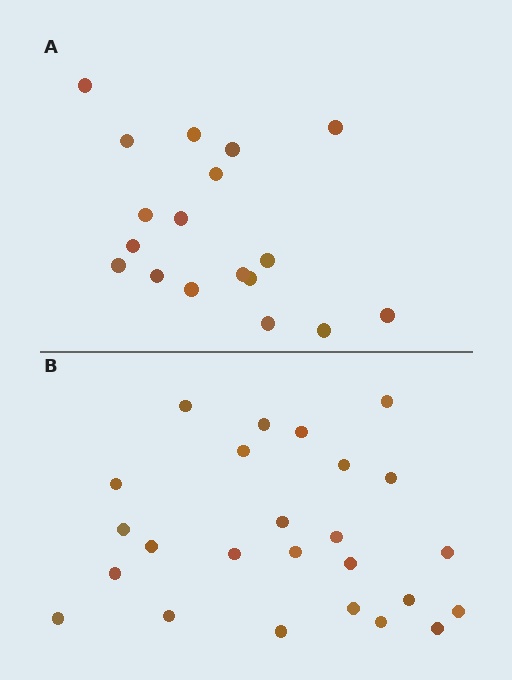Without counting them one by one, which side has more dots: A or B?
Region B (the bottom region) has more dots.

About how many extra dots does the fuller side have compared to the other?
Region B has roughly 8 or so more dots than region A.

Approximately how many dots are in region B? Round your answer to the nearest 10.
About 20 dots. (The exact count is 25, which rounds to 20.)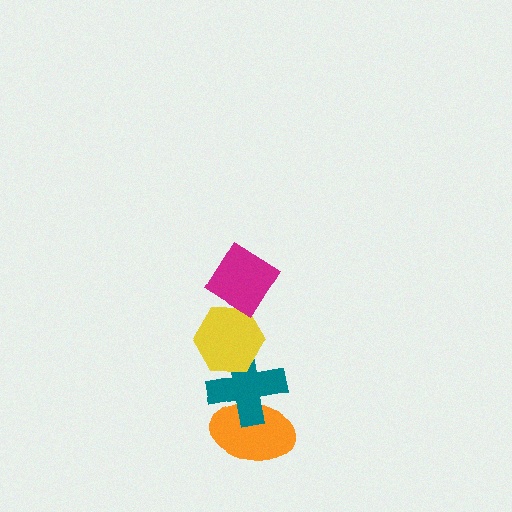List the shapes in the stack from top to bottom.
From top to bottom: the magenta diamond, the yellow hexagon, the teal cross, the orange ellipse.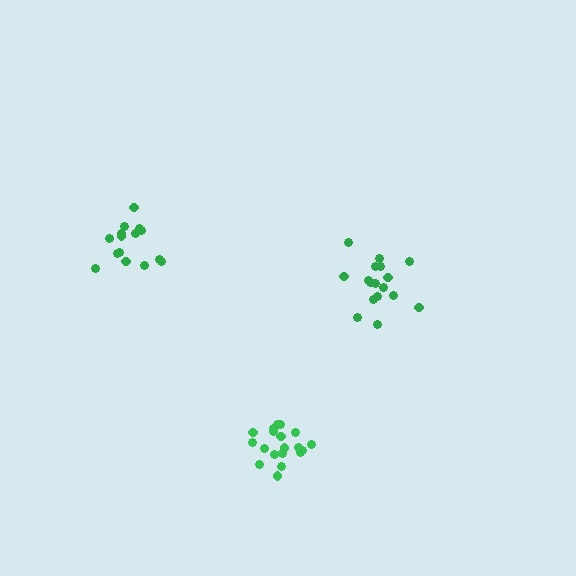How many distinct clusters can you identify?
There are 3 distinct clusters.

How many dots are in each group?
Group 1: 17 dots, Group 2: 15 dots, Group 3: 19 dots (51 total).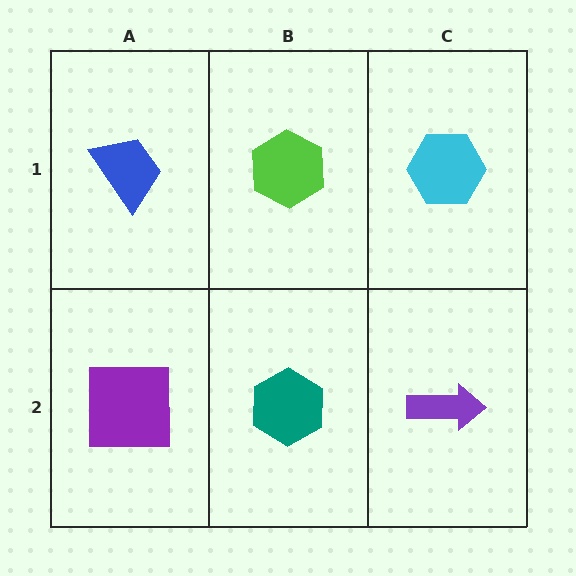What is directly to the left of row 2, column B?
A purple square.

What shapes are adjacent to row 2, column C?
A cyan hexagon (row 1, column C), a teal hexagon (row 2, column B).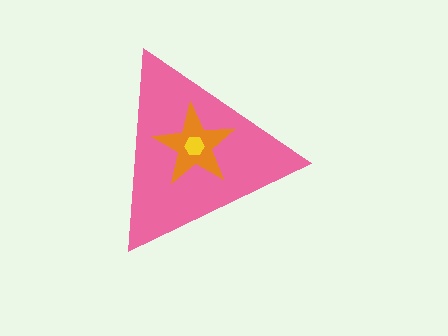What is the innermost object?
The yellow hexagon.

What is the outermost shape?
The pink triangle.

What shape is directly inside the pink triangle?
The orange star.